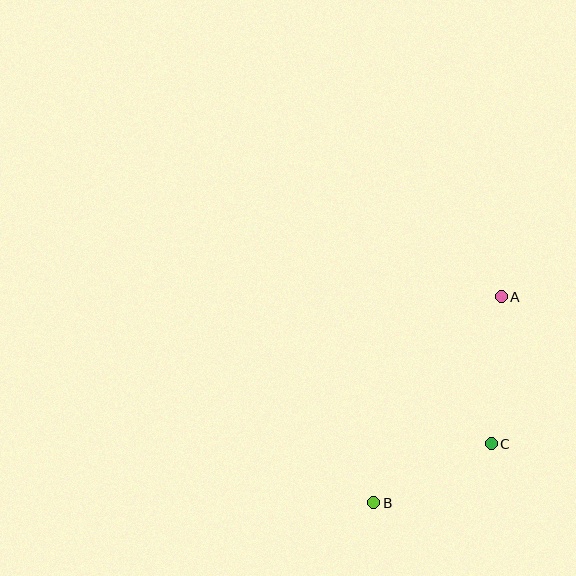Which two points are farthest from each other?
Points A and B are farthest from each other.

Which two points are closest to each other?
Points B and C are closest to each other.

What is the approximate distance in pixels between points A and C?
The distance between A and C is approximately 147 pixels.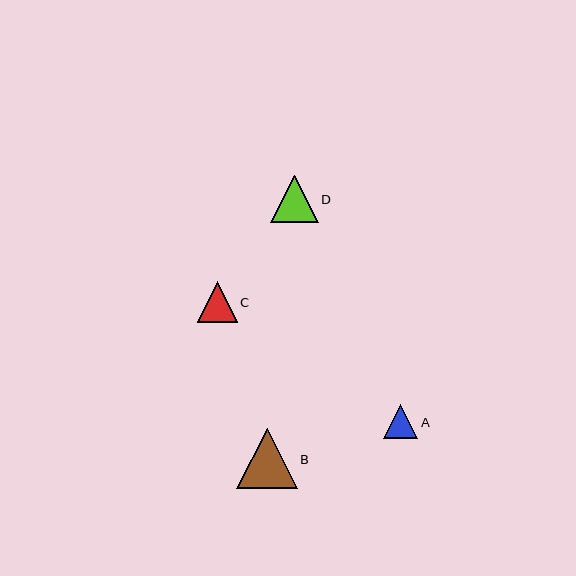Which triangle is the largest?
Triangle B is the largest with a size of approximately 60 pixels.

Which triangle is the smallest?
Triangle A is the smallest with a size of approximately 34 pixels.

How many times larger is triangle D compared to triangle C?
Triangle D is approximately 1.2 times the size of triangle C.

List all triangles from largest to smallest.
From largest to smallest: B, D, C, A.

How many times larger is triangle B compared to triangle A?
Triangle B is approximately 1.8 times the size of triangle A.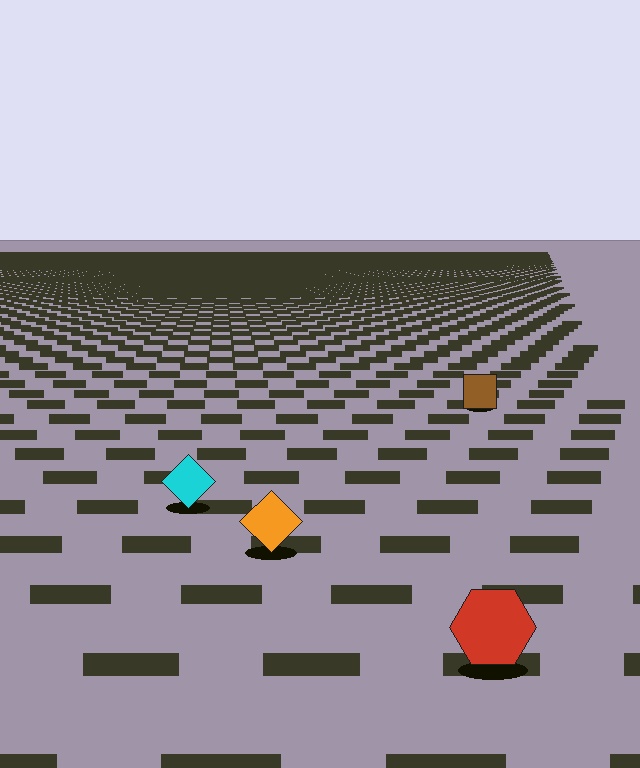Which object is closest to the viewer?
The red hexagon is closest. The texture marks near it are larger and more spread out.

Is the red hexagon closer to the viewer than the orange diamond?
Yes. The red hexagon is closer — you can tell from the texture gradient: the ground texture is coarser near it.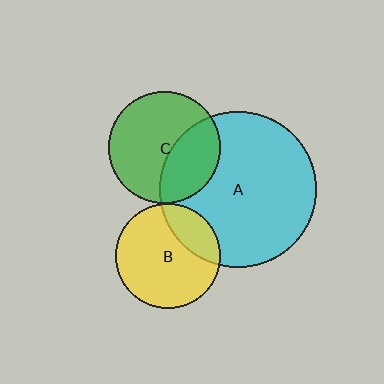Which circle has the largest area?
Circle A (cyan).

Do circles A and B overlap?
Yes.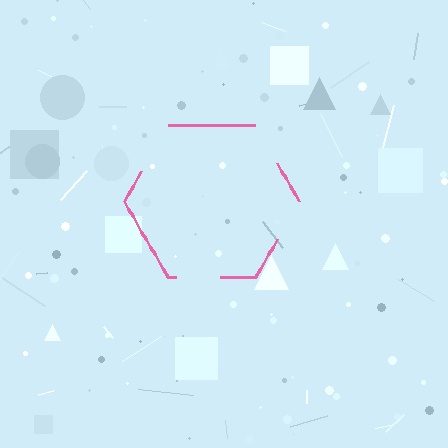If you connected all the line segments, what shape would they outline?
They would outline a hexagon.